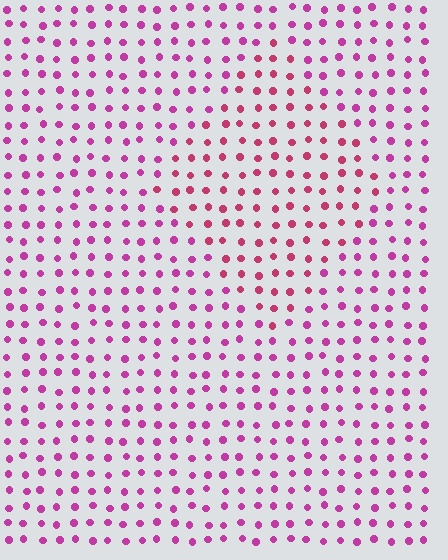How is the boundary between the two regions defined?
The boundary is defined purely by a slight shift in hue (about 23 degrees). Spacing, size, and orientation are identical on both sides.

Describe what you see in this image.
The image is filled with small magenta elements in a uniform arrangement. A diamond-shaped region is visible where the elements are tinted to a slightly different hue, forming a subtle color boundary.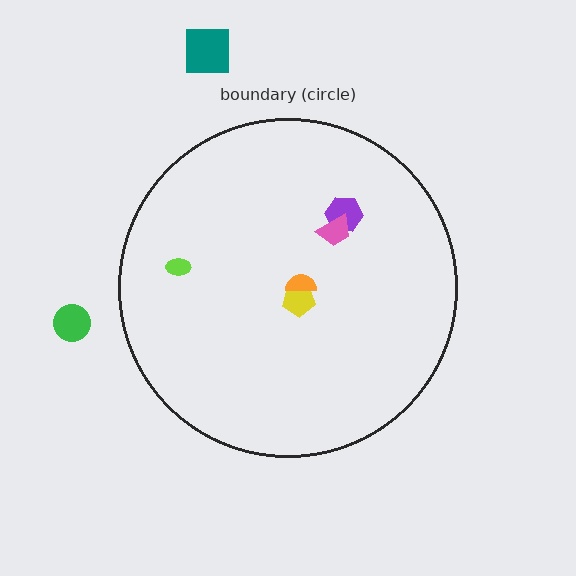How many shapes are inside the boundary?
5 inside, 2 outside.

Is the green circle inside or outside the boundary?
Outside.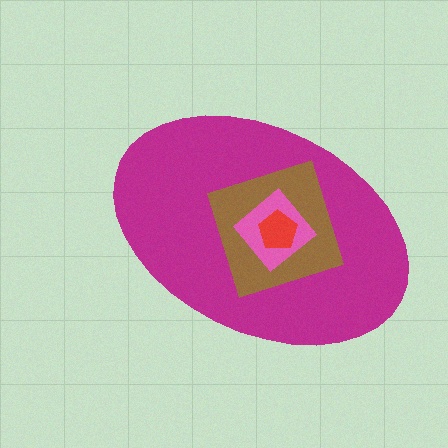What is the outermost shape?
The magenta ellipse.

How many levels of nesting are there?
4.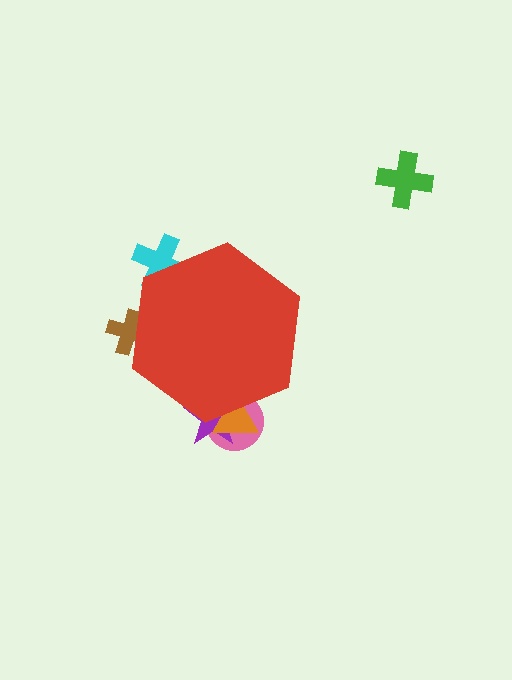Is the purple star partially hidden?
Yes, the purple star is partially hidden behind the red hexagon.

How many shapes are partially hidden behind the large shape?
5 shapes are partially hidden.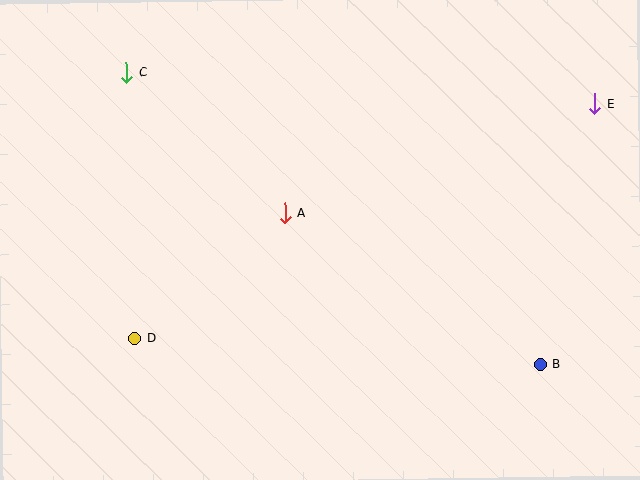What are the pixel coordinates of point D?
Point D is at (135, 339).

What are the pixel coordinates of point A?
Point A is at (285, 213).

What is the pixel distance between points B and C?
The distance between B and C is 506 pixels.